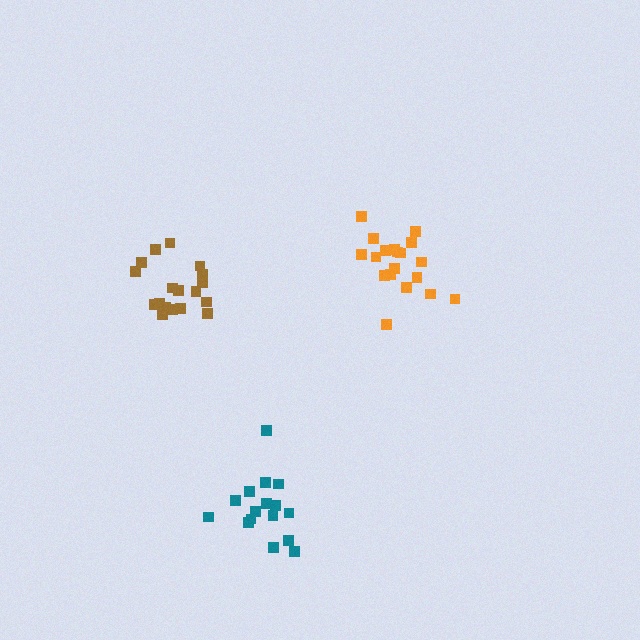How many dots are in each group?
Group 1: 16 dots, Group 2: 19 dots, Group 3: 19 dots (54 total).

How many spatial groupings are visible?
There are 3 spatial groupings.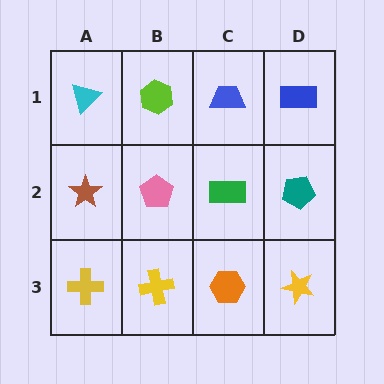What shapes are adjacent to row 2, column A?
A cyan triangle (row 1, column A), a yellow cross (row 3, column A), a pink pentagon (row 2, column B).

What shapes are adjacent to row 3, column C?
A green rectangle (row 2, column C), a yellow cross (row 3, column B), a yellow star (row 3, column D).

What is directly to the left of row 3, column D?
An orange hexagon.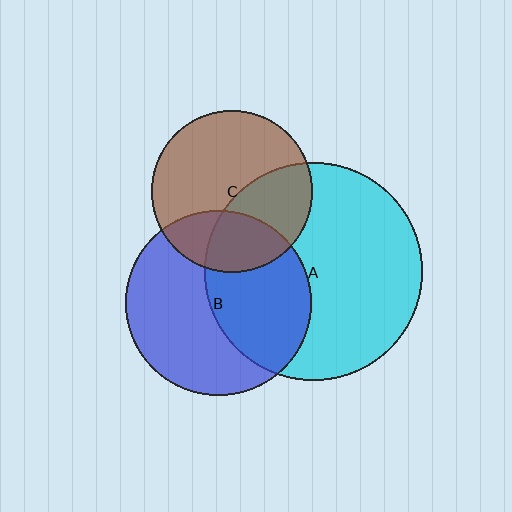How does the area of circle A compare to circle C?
Approximately 1.8 times.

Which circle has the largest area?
Circle A (cyan).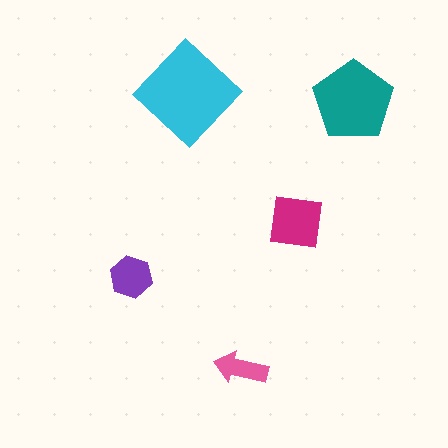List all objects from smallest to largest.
The pink arrow, the purple hexagon, the magenta square, the teal pentagon, the cyan diamond.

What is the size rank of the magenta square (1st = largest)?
3rd.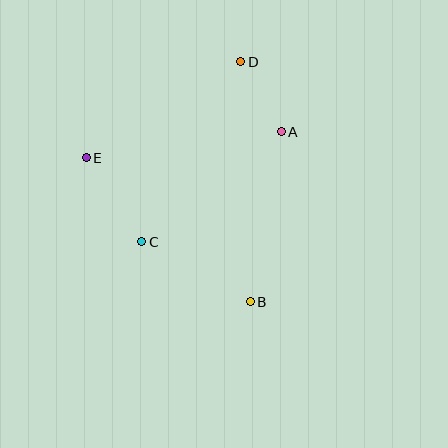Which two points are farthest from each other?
Points B and D are farthest from each other.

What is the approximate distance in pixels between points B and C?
The distance between B and C is approximately 124 pixels.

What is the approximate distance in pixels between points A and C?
The distance between A and C is approximately 178 pixels.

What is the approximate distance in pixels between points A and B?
The distance between A and B is approximately 173 pixels.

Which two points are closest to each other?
Points A and D are closest to each other.